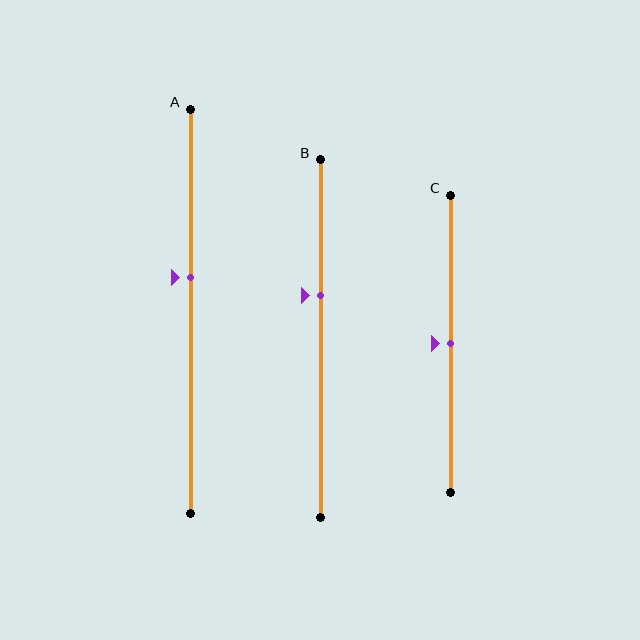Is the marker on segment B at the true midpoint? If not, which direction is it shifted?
No, the marker on segment B is shifted upward by about 12% of the segment length.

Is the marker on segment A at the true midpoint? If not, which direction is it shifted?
No, the marker on segment A is shifted upward by about 8% of the segment length.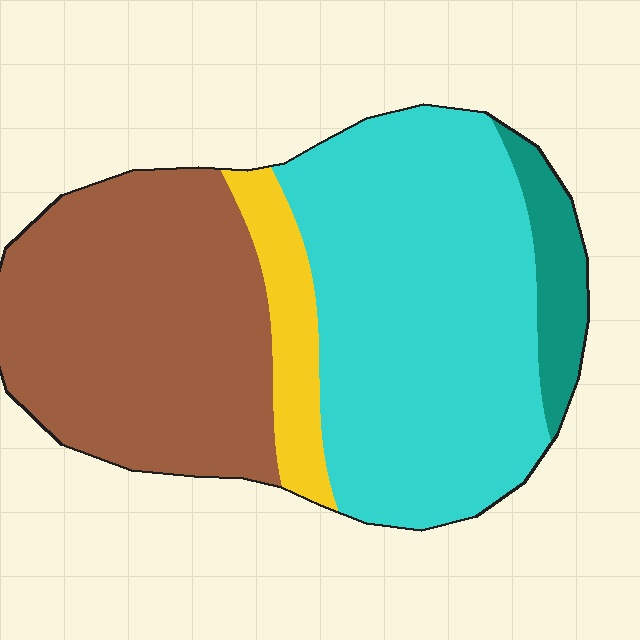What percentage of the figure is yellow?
Yellow takes up less than a sixth of the figure.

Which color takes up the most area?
Cyan, at roughly 45%.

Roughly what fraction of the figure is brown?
Brown takes up about three eighths (3/8) of the figure.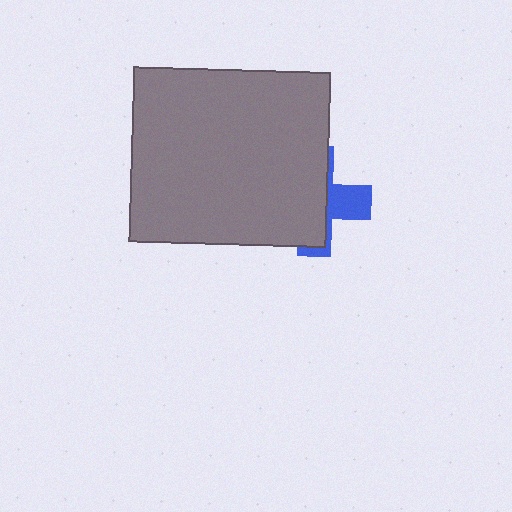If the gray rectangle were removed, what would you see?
You would see the complete blue cross.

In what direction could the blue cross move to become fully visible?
The blue cross could move right. That would shift it out from behind the gray rectangle entirely.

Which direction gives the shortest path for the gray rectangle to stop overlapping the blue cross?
Moving left gives the shortest separation.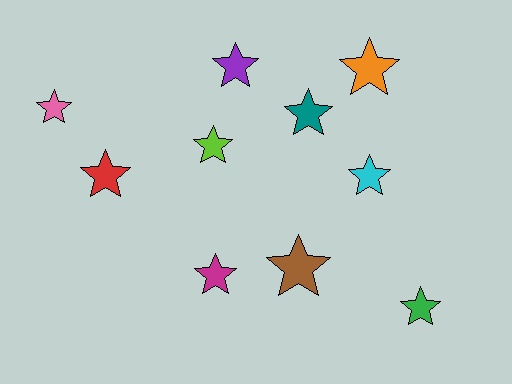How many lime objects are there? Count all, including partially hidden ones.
There is 1 lime object.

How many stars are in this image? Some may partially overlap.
There are 10 stars.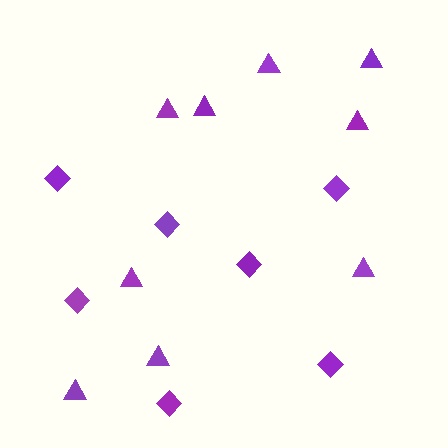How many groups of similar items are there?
There are 2 groups: one group of diamonds (7) and one group of triangles (9).